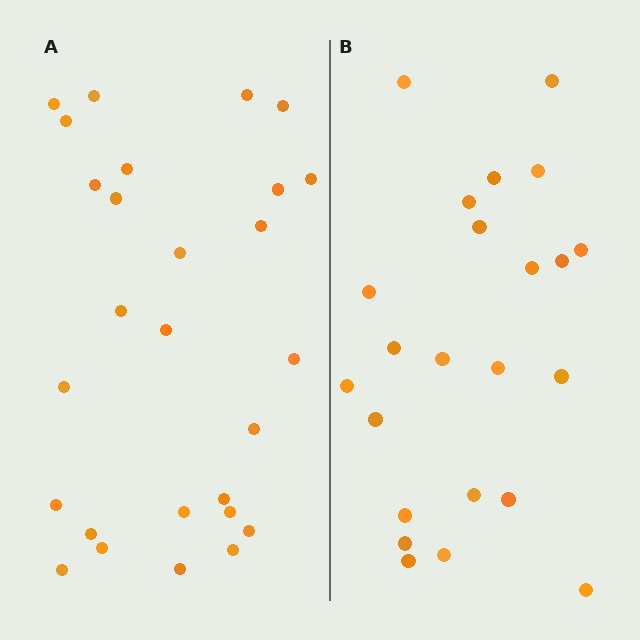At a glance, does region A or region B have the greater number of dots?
Region A (the left region) has more dots.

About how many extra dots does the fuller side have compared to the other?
Region A has about 4 more dots than region B.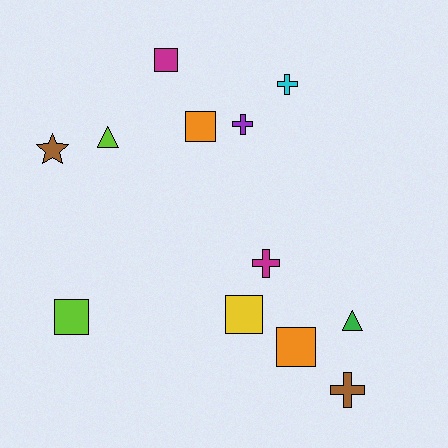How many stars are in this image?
There is 1 star.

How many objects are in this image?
There are 12 objects.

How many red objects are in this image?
There are no red objects.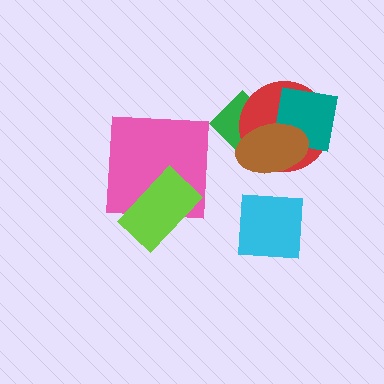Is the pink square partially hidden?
Yes, it is partially covered by another shape.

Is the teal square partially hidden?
Yes, it is partially covered by another shape.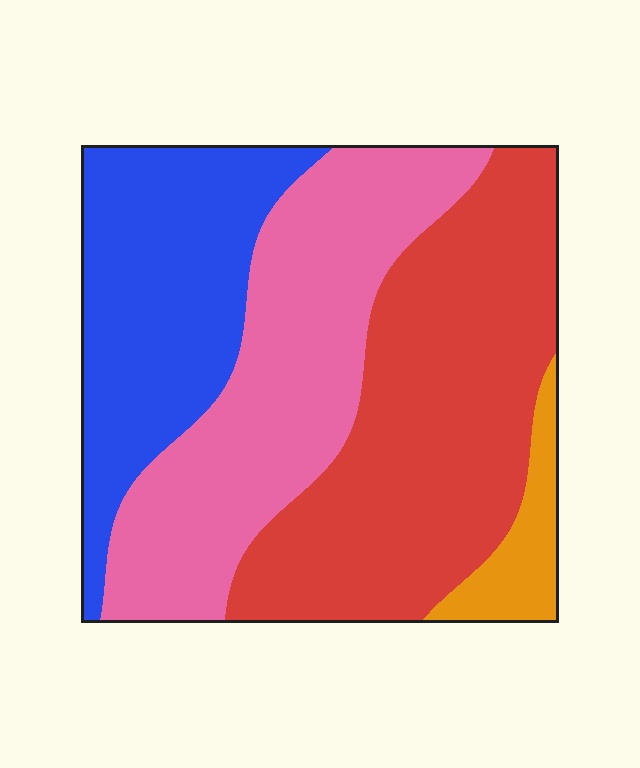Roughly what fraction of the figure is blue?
Blue covers about 25% of the figure.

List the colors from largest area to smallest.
From largest to smallest: red, pink, blue, orange.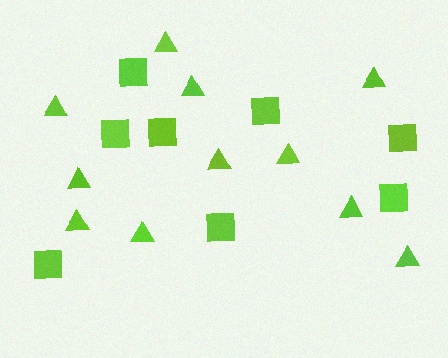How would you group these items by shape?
There are 2 groups: one group of squares (8) and one group of triangles (11).